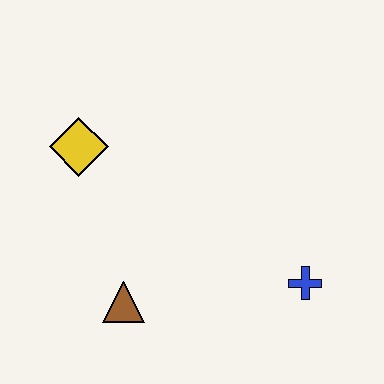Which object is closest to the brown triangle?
The yellow diamond is closest to the brown triangle.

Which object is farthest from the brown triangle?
The blue cross is farthest from the brown triangle.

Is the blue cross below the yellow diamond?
Yes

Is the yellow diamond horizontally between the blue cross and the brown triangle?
No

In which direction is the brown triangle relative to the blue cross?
The brown triangle is to the left of the blue cross.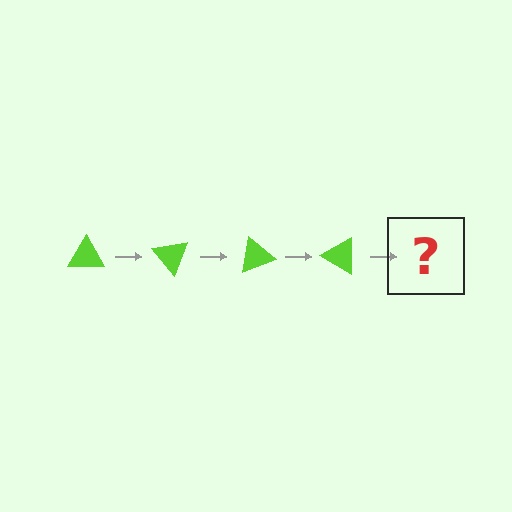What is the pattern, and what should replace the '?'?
The pattern is that the triangle rotates 50 degrees each step. The '?' should be a lime triangle rotated 200 degrees.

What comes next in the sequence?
The next element should be a lime triangle rotated 200 degrees.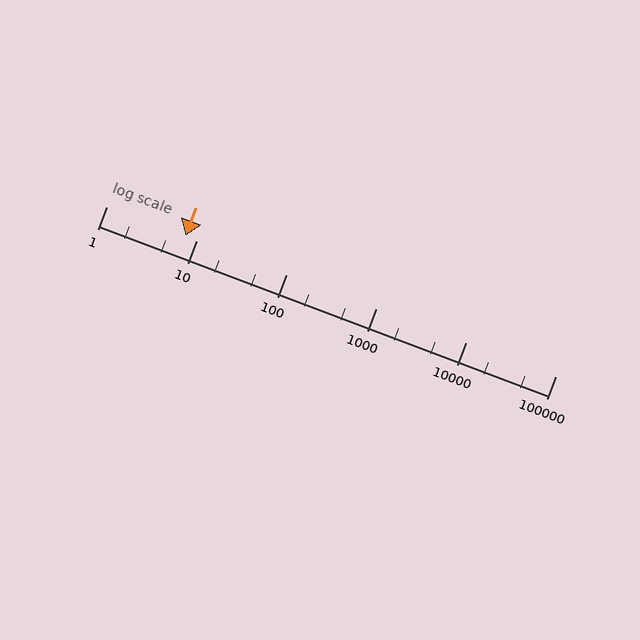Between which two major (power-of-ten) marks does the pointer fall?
The pointer is between 1 and 10.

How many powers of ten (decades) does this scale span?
The scale spans 5 decades, from 1 to 100000.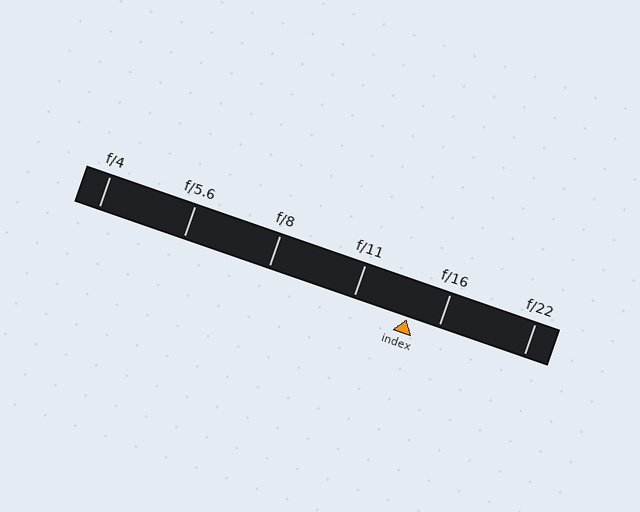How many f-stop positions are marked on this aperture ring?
There are 6 f-stop positions marked.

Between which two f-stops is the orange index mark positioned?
The index mark is between f/11 and f/16.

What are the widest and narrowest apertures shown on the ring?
The widest aperture shown is f/4 and the narrowest is f/22.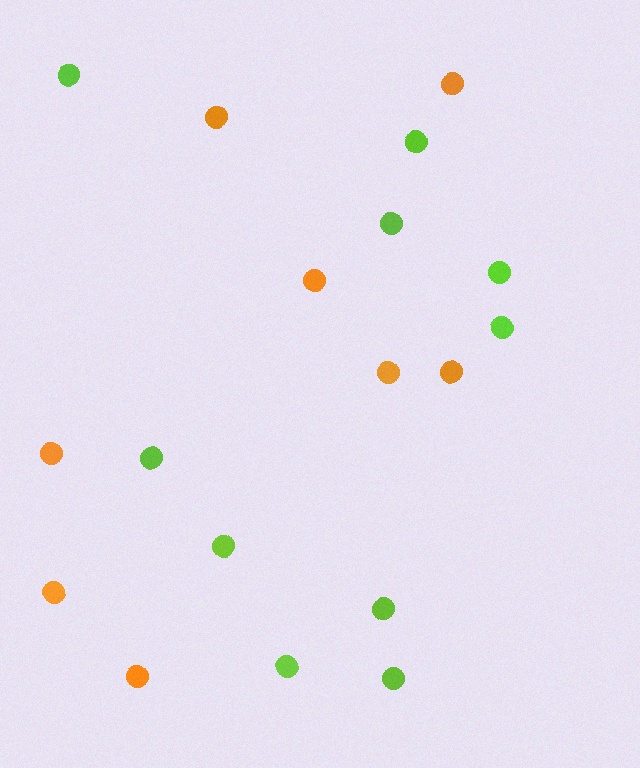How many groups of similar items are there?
There are 2 groups: one group of orange circles (8) and one group of lime circles (10).